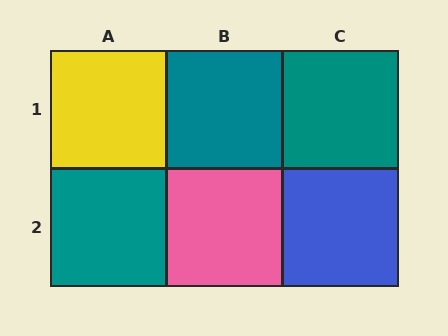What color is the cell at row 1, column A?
Yellow.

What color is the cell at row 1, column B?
Teal.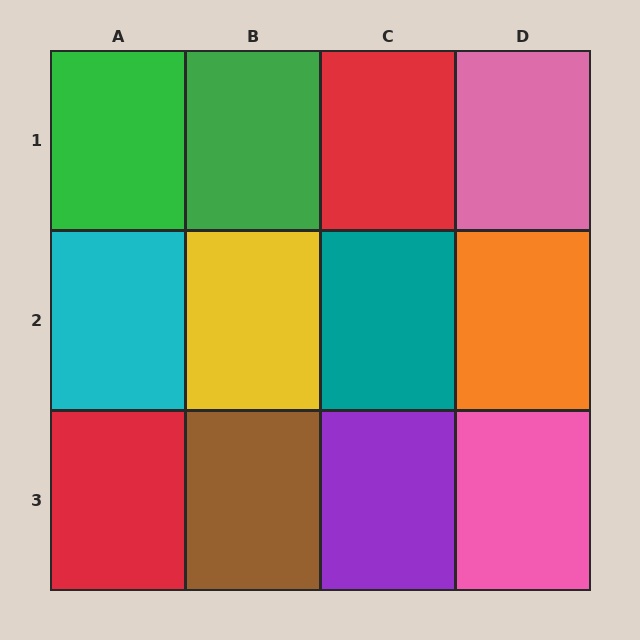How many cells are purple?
1 cell is purple.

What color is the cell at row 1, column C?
Red.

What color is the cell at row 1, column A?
Green.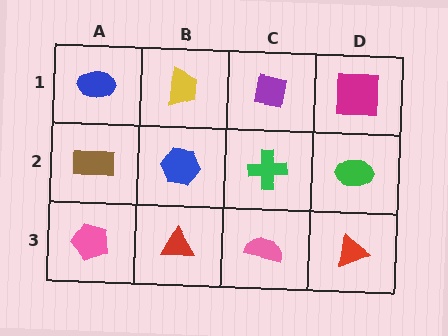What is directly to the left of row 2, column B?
A brown rectangle.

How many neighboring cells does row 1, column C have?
3.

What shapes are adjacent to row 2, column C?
A purple square (row 1, column C), a pink semicircle (row 3, column C), a blue hexagon (row 2, column B), a green ellipse (row 2, column D).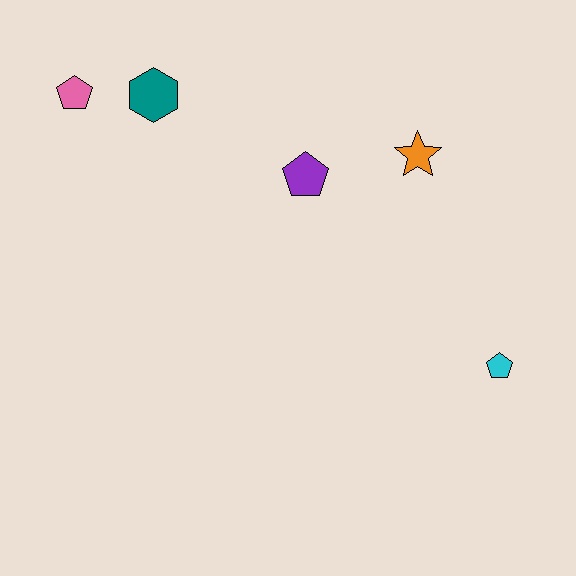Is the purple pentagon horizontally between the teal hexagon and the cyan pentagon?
Yes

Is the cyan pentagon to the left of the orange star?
No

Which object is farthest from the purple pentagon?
The cyan pentagon is farthest from the purple pentagon.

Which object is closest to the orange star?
The purple pentagon is closest to the orange star.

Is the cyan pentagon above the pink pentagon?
No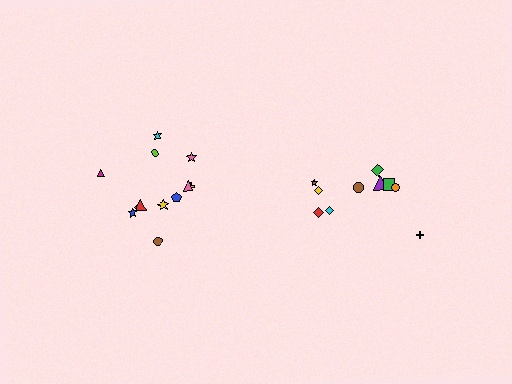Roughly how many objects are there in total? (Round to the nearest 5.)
Roughly 20 objects in total.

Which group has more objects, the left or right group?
The left group.